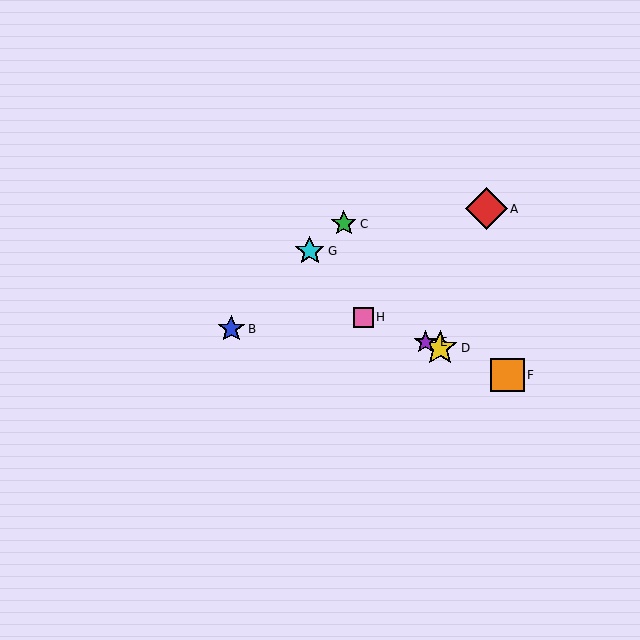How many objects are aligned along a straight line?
4 objects (D, E, F, H) are aligned along a straight line.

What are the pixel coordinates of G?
Object G is at (310, 251).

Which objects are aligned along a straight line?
Objects D, E, F, H are aligned along a straight line.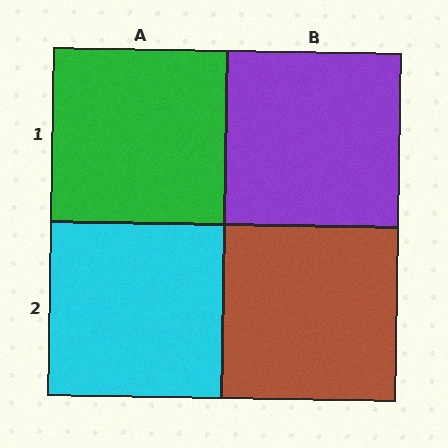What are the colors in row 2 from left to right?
Cyan, brown.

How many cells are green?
1 cell is green.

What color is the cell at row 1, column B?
Purple.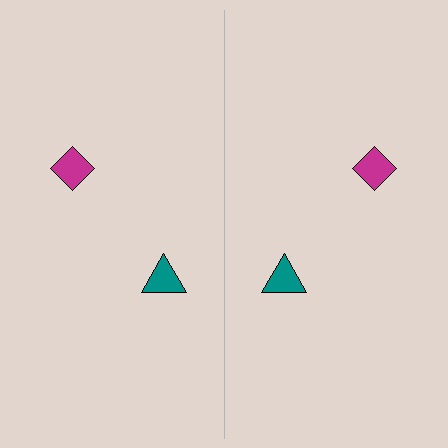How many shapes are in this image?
There are 4 shapes in this image.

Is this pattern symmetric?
Yes, this pattern has bilateral (reflection) symmetry.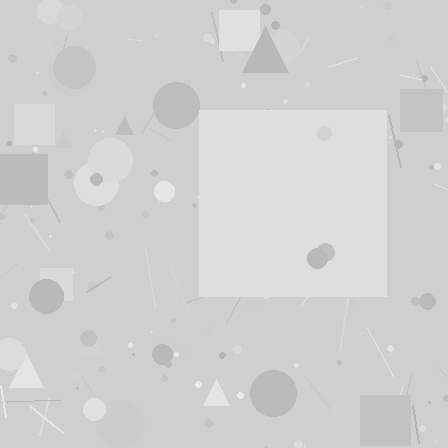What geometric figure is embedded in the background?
A square is embedded in the background.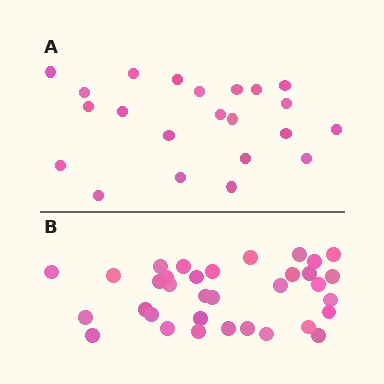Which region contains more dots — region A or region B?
Region B (the bottom region) has more dots.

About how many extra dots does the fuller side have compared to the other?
Region B has roughly 12 or so more dots than region A.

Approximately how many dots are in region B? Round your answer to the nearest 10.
About 30 dots. (The exact count is 34, which rounds to 30.)